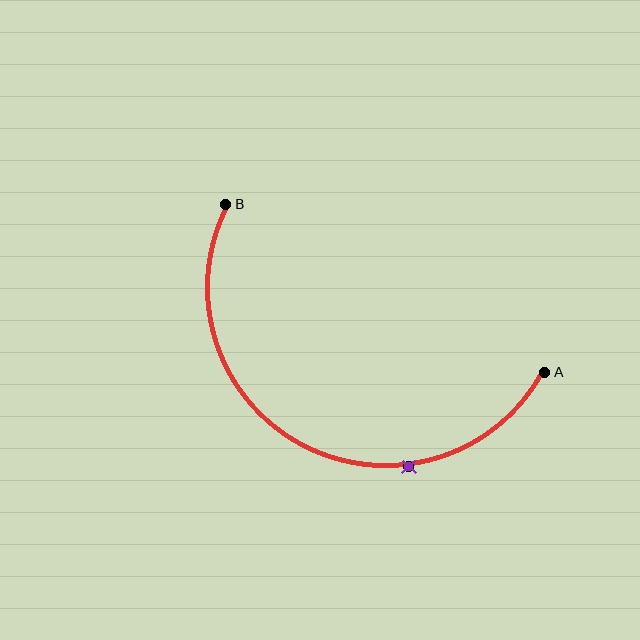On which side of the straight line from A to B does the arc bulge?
The arc bulges below the straight line connecting A and B.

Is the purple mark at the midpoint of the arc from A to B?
No. The purple mark lies on the arc but is closer to endpoint A. The arc midpoint would be at the point on the curve equidistant along the arc from both A and B.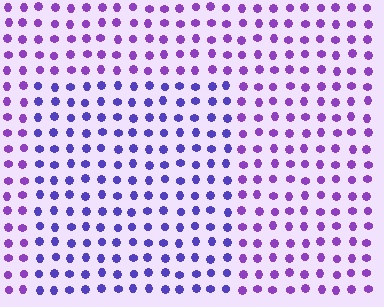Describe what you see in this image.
The image is filled with small purple elements in a uniform arrangement. A rectangle-shaped region is visible where the elements are tinted to a slightly different hue, forming a subtle color boundary.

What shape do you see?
I see a rectangle.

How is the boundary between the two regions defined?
The boundary is defined purely by a slight shift in hue (about 30 degrees). Spacing, size, and orientation are identical on both sides.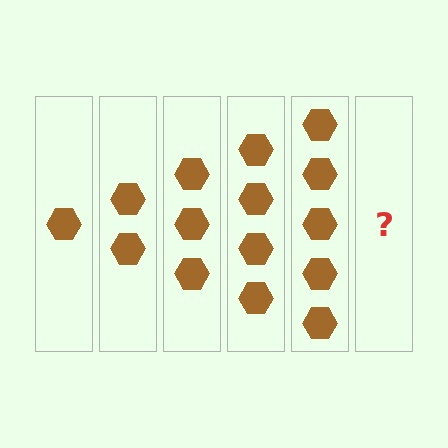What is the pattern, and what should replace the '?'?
The pattern is that each step adds one more hexagon. The '?' should be 6 hexagons.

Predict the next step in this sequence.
The next step is 6 hexagons.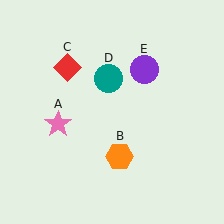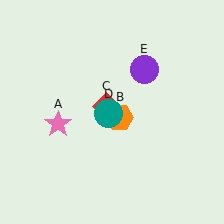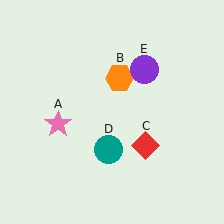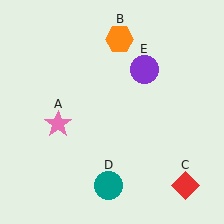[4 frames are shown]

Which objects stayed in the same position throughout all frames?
Pink star (object A) and purple circle (object E) remained stationary.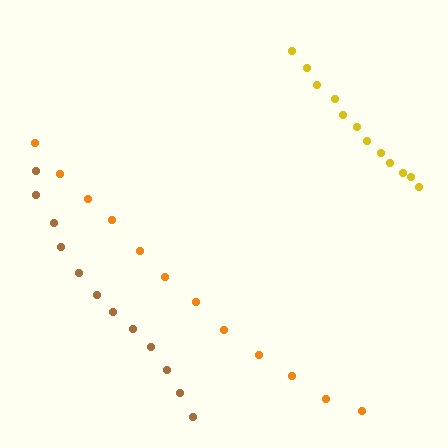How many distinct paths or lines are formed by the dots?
There are 3 distinct paths.